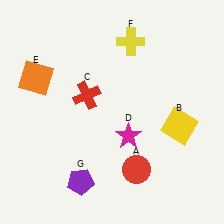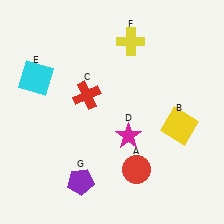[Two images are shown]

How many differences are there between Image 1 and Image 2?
There is 1 difference between the two images.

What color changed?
The square (E) changed from orange in Image 1 to cyan in Image 2.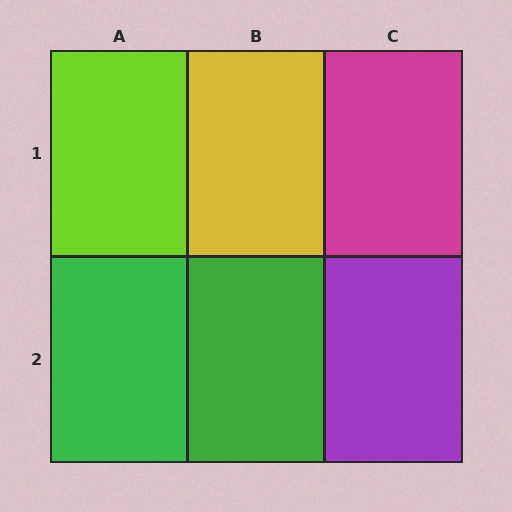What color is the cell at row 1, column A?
Lime.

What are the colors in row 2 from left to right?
Green, green, purple.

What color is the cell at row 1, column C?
Magenta.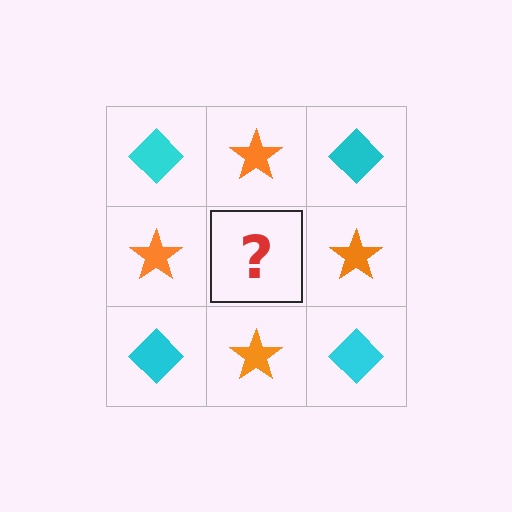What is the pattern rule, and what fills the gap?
The rule is that it alternates cyan diamond and orange star in a checkerboard pattern. The gap should be filled with a cyan diamond.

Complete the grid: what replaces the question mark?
The question mark should be replaced with a cyan diamond.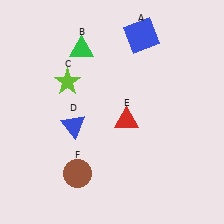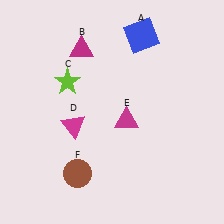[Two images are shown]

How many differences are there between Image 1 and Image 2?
There are 3 differences between the two images.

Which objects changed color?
B changed from green to magenta. D changed from blue to magenta. E changed from red to magenta.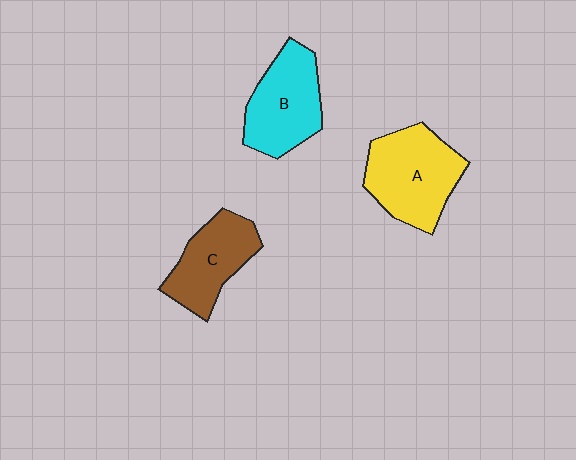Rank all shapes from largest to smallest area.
From largest to smallest: A (yellow), B (cyan), C (brown).